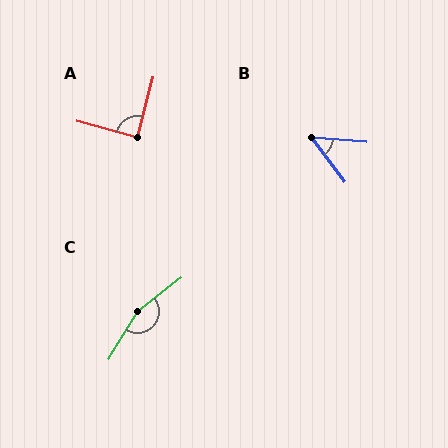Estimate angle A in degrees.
Approximately 89 degrees.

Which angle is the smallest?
B, at approximately 48 degrees.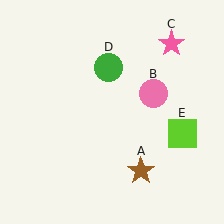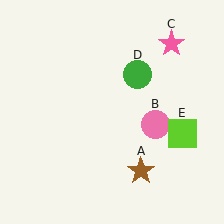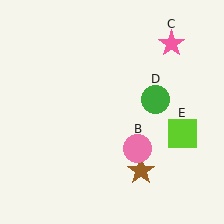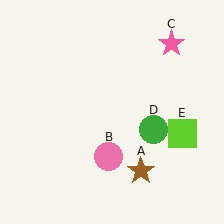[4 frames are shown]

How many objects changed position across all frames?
2 objects changed position: pink circle (object B), green circle (object D).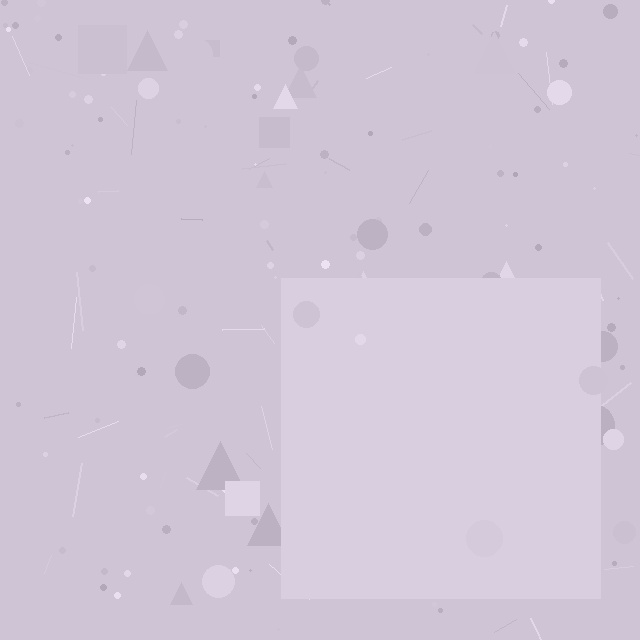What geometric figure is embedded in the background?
A square is embedded in the background.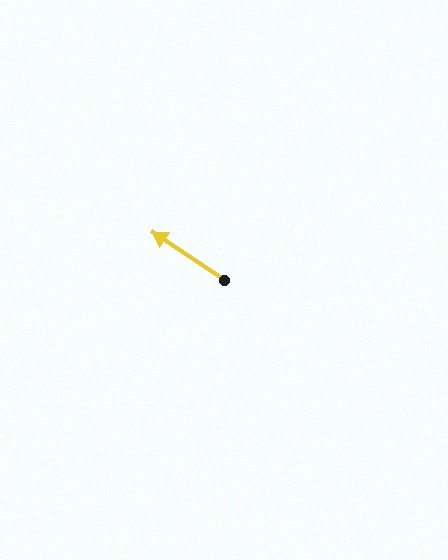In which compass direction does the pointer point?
Northwest.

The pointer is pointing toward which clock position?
Roughly 10 o'clock.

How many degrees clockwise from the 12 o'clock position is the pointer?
Approximately 304 degrees.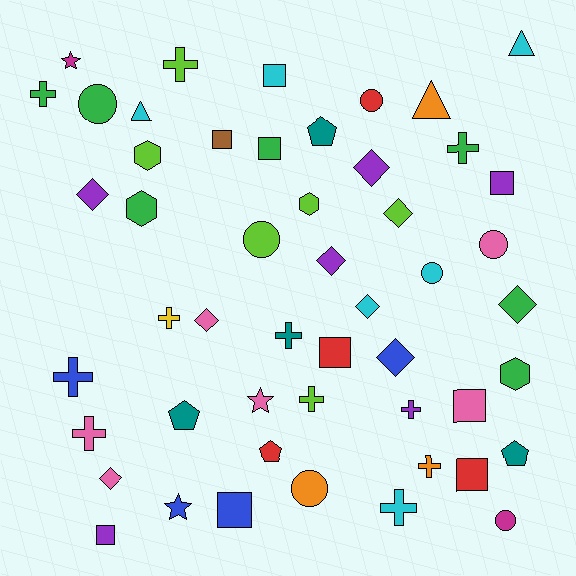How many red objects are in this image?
There are 4 red objects.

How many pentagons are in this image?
There are 4 pentagons.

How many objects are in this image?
There are 50 objects.